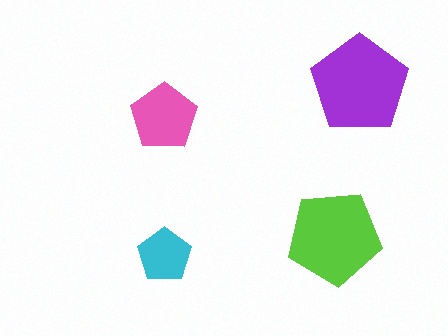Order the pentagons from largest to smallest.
the purple one, the lime one, the pink one, the cyan one.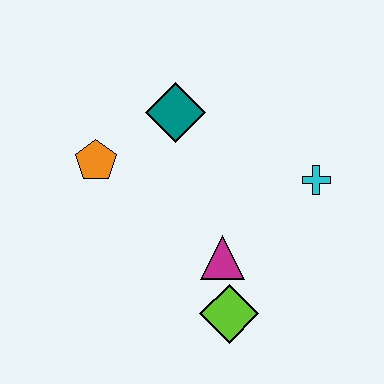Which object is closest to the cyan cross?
The magenta triangle is closest to the cyan cross.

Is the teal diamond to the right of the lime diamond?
No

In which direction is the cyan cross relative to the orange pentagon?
The cyan cross is to the right of the orange pentagon.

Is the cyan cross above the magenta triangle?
Yes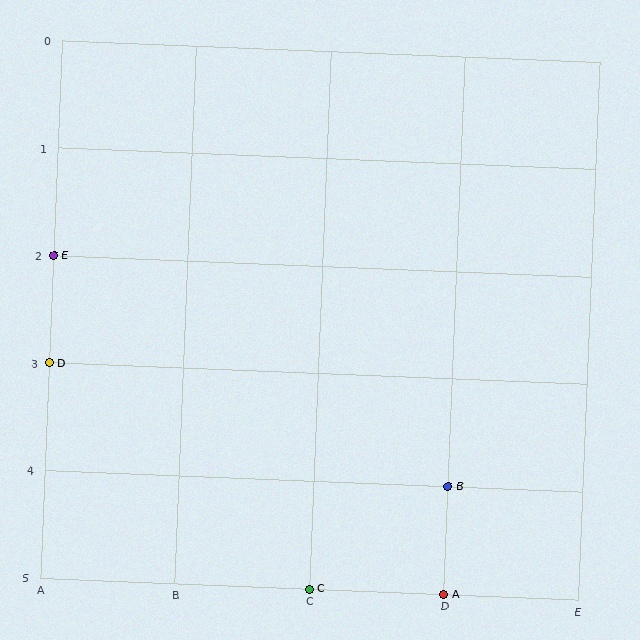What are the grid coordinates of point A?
Point A is at grid coordinates (D, 5).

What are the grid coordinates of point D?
Point D is at grid coordinates (A, 3).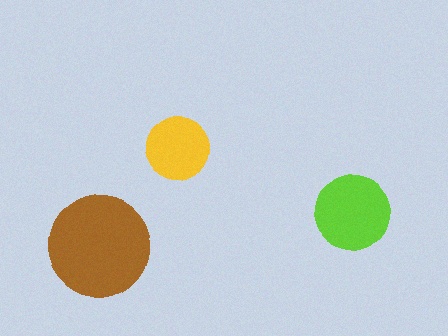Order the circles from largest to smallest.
the brown one, the lime one, the yellow one.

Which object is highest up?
The yellow circle is topmost.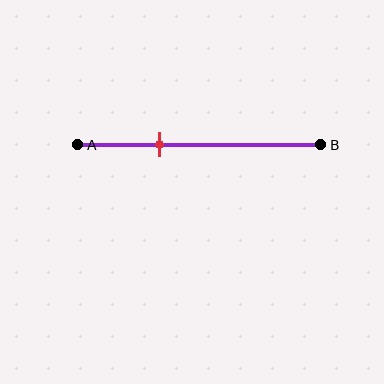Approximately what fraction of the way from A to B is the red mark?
The red mark is approximately 35% of the way from A to B.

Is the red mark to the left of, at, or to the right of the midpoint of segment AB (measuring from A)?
The red mark is to the left of the midpoint of segment AB.